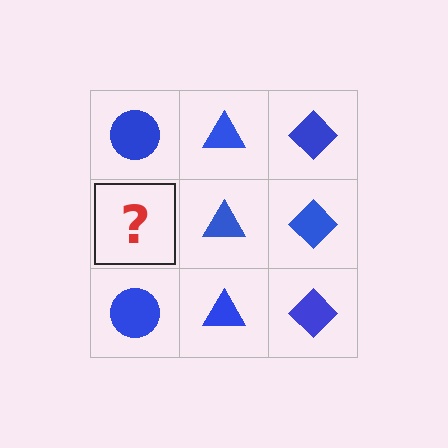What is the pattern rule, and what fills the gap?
The rule is that each column has a consistent shape. The gap should be filled with a blue circle.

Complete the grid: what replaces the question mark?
The question mark should be replaced with a blue circle.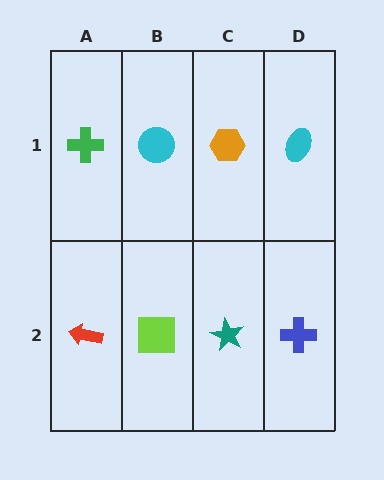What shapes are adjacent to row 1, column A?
A red arrow (row 2, column A), a cyan circle (row 1, column B).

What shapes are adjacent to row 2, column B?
A cyan circle (row 1, column B), a red arrow (row 2, column A), a teal star (row 2, column C).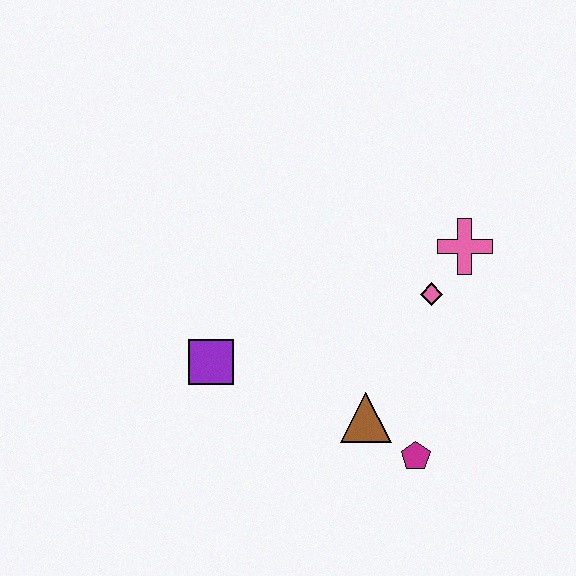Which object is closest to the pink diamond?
The pink cross is closest to the pink diamond.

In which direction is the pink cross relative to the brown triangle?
The pink cross is above the brown triangle.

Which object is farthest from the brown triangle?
The pink cross is farthest from the brown triangle.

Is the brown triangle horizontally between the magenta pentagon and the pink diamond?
No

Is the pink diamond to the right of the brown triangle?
Yes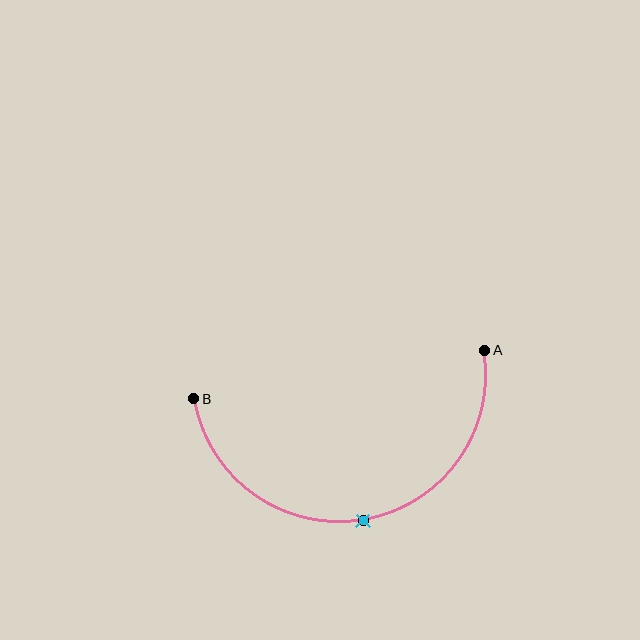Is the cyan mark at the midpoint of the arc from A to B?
Yes. The cyan mark lies on the arc at equal arc-length from both A and B — it is the arc midpoint.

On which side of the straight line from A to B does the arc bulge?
The arc bulges below the straight line connecting A and B.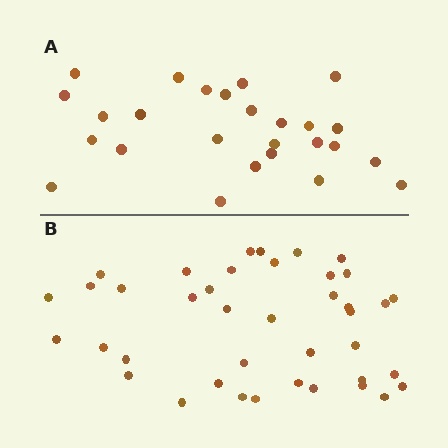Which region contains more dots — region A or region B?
Region B (the bottom region) has more dots.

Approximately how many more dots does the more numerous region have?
Region B has approximately 15 more dots than region A.